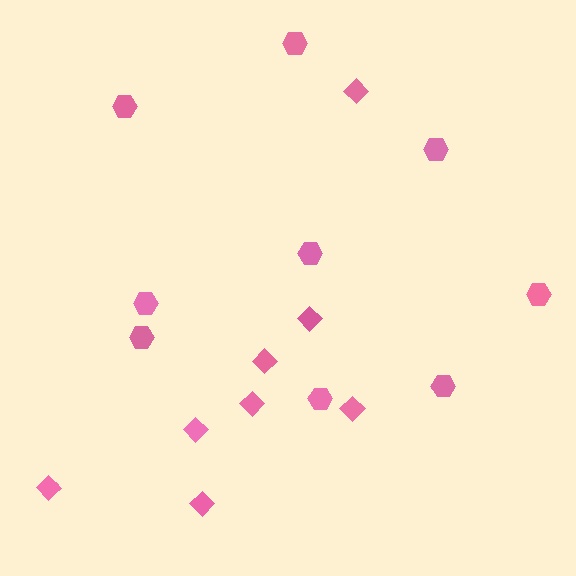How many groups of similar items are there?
There are 2 groups: one group of hexagons (9) and one group of diamonds (8).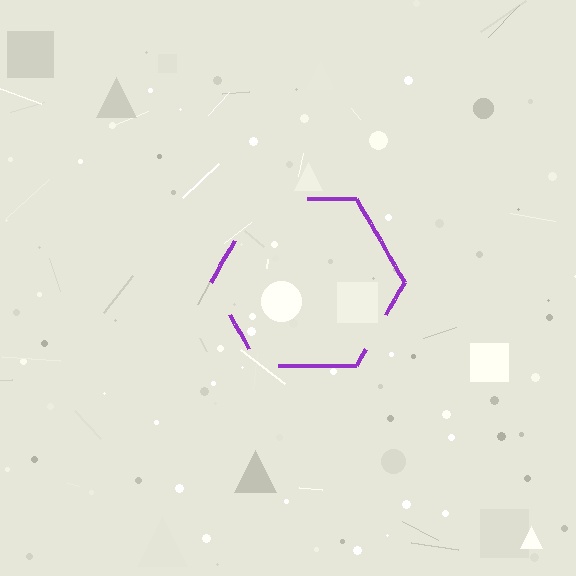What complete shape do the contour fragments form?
The contour fragments form a hexagon.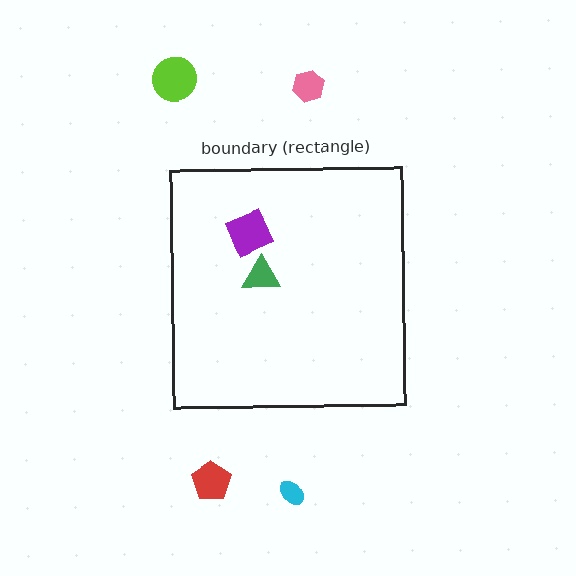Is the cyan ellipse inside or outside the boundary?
Outside.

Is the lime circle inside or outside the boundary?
Outside.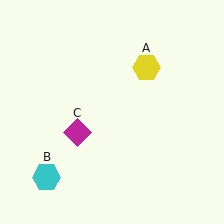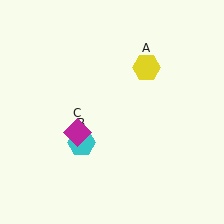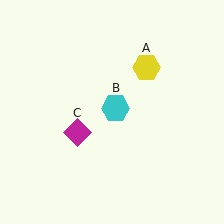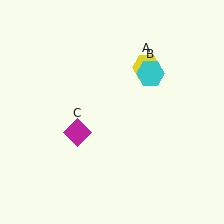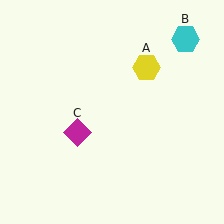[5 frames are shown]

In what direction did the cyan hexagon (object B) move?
The cyan hexagon (object B) moved up and to the right.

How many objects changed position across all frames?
1 object changed position: cyan hexagon (object B).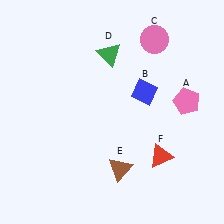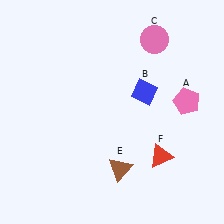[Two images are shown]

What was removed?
The green triangle (D) was removed in Image 2.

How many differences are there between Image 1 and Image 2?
There is 1 difference between the two images.